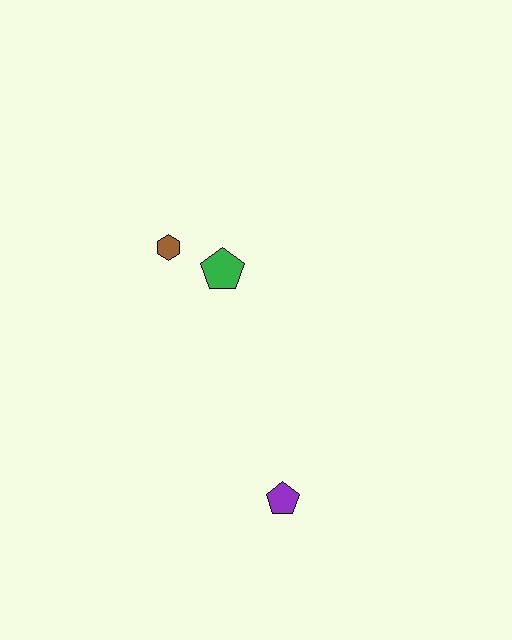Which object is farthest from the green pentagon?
The purple pentagon is farthest from the green pentagon.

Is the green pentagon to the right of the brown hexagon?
Yes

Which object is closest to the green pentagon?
The brown hexagon is closest to the green pentagon.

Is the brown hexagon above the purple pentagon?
Yes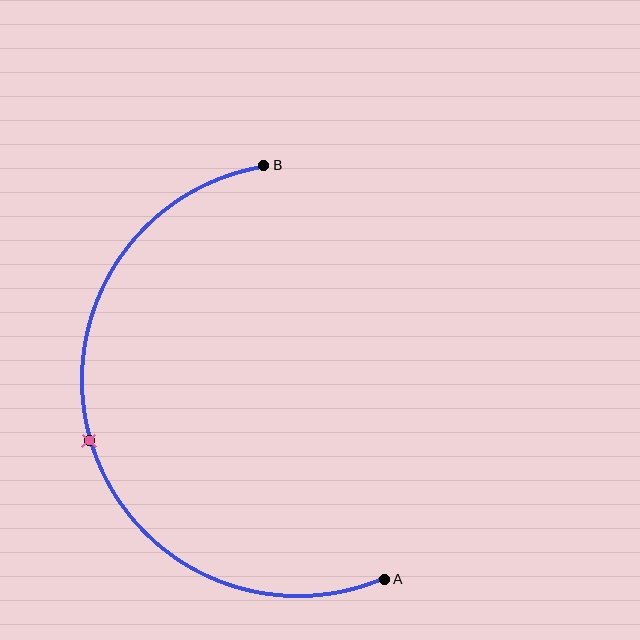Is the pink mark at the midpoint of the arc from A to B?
Yes. The pink mark lies on the arc at equal arc-length from both A and B — it is the arc midpoint.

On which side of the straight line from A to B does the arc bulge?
The arc bulges to the left of the straight line connecting A and B.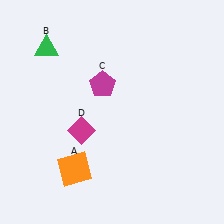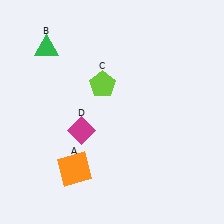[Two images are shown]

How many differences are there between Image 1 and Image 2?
There is 1 difference between the two images.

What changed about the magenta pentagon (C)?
In Image 1, C is magenta. In Image 2, it changed to lime.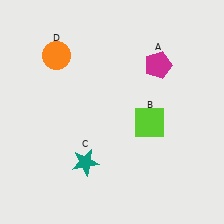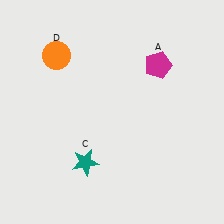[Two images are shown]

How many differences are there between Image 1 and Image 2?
There is 1 difference between the two images.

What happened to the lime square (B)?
The lime square (B) was removed in Image 2. It was in the bottom-right area of Image 1.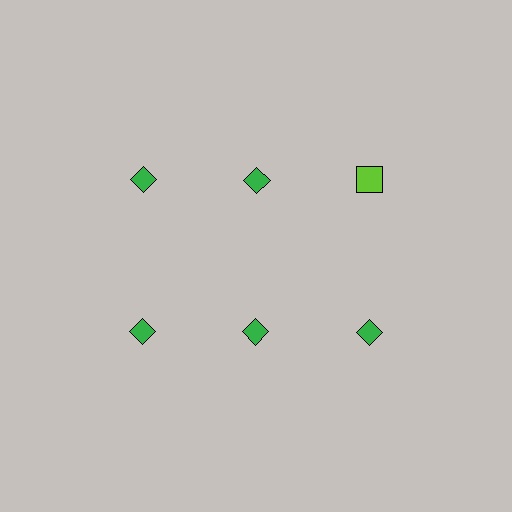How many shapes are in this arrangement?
There are 6 shapes arranged in a grid pattern.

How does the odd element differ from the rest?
It differs in both color (lime instead of green) and shape (square instead of diamond).